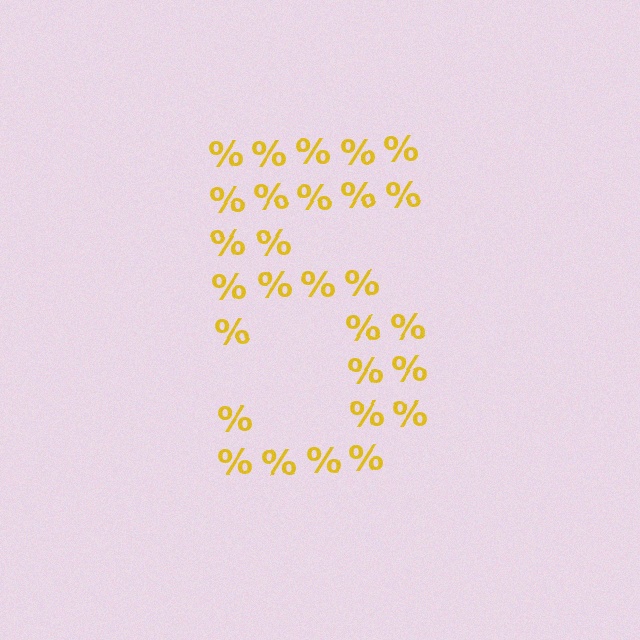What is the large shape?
The large shape is the digit 5.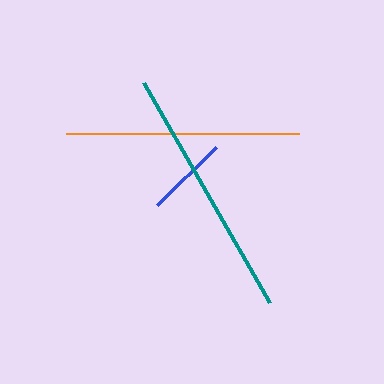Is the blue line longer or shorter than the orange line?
The orange line is longer than the blue line.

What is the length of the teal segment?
The teal segment is approximately 254 pixels long.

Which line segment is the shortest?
The blue line is the shortest at approximately 83 pixels.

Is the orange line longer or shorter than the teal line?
The teal line is longer than the orange line.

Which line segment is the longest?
The teal line is the longest at approximately 254 pixels.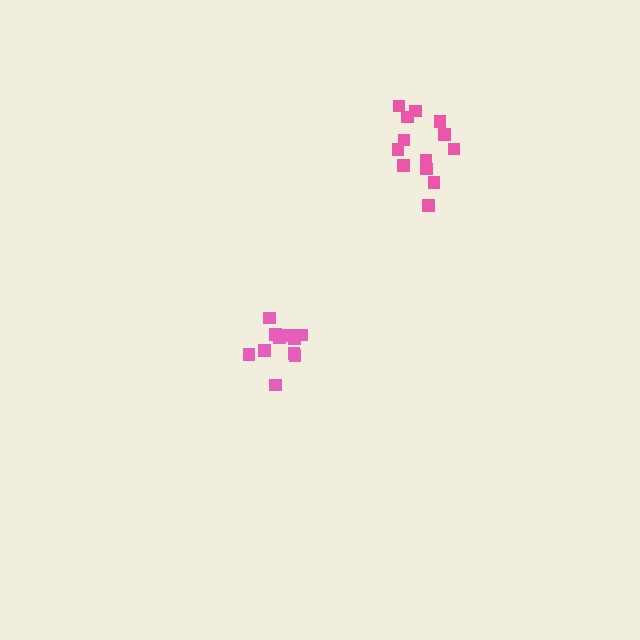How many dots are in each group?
Group 1: 13 dots, Group 2: 11 dots (24 total).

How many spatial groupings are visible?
There are 2 spatial groupings.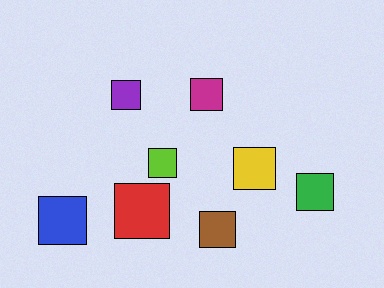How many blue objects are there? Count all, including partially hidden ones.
There is 1 blue object.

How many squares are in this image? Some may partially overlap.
There are 8 squares.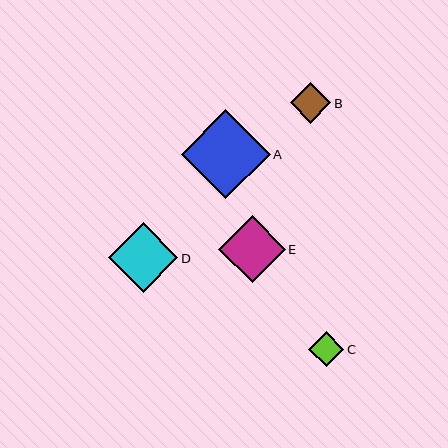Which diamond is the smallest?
Diamond C is the smallest with a size of approximately 35 pixels.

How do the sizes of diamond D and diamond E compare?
Diamond D and diamond E are approximately the same size.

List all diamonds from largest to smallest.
From largest to smallest: A, D, E, B, C.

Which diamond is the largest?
Diamond A is the largest with a size of approximately 89 pixels.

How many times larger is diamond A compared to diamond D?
Diamond A is approximately 1.3 times the size of diamond D.